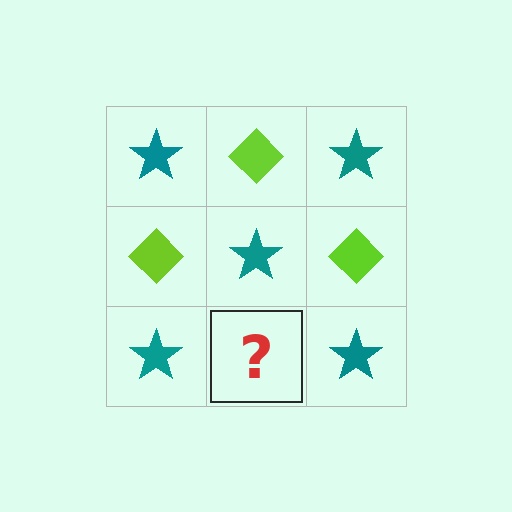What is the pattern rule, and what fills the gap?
The rule is that it alternates teal star and lime diamond in a checkerboard pattern. The gap should be filled with a lime diamond.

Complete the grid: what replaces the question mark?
The question mark should be replaced with a lime diamond.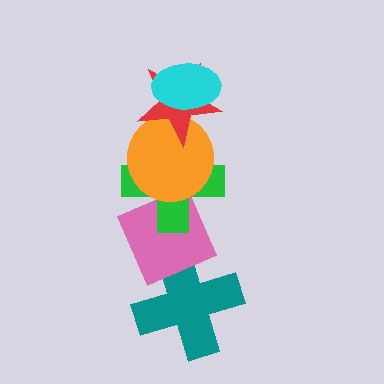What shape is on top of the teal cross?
The pink diamond is on top of the teal cross.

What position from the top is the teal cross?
The teal cross is 6th from the top.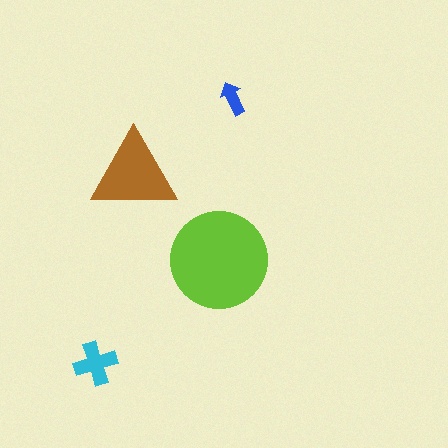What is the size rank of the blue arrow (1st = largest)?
4th.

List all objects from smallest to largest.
The blue arrow, the cyan cross, the brown triangle, the lime circle.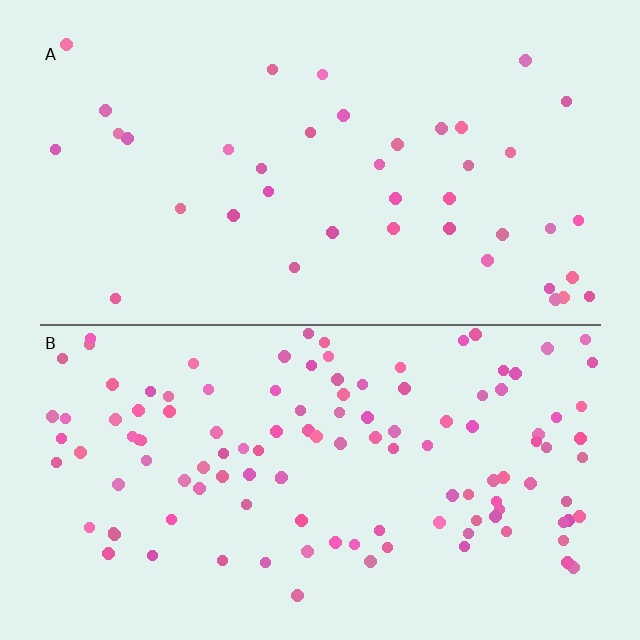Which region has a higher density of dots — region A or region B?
B (the bottom).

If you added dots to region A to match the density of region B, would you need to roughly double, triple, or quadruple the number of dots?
Approximately triple.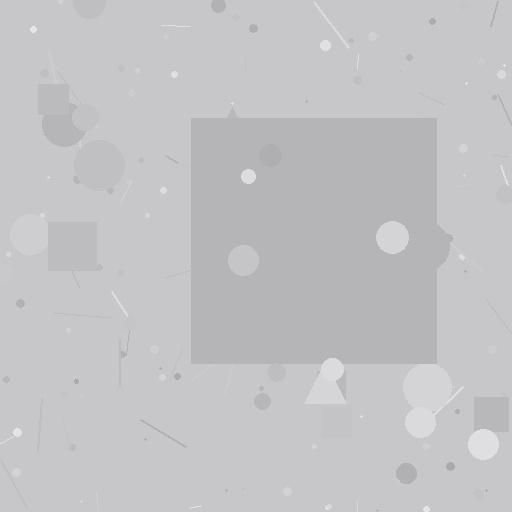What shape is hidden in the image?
A square is hidden in the image.